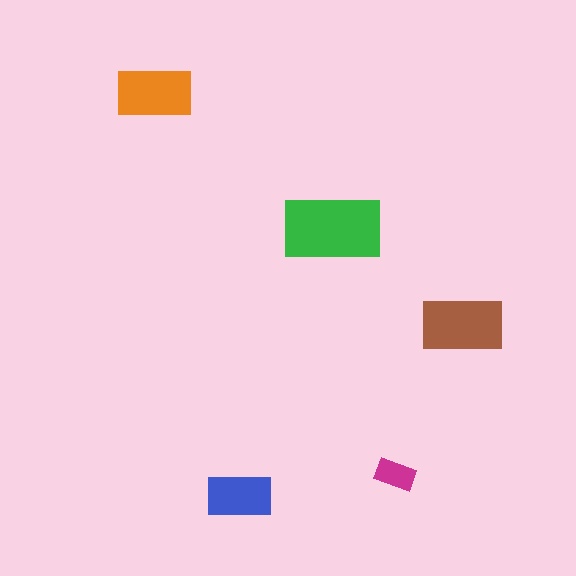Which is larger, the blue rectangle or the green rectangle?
The green one.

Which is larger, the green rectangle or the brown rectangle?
The green one.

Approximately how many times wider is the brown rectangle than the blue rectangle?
About 1.5 times wider.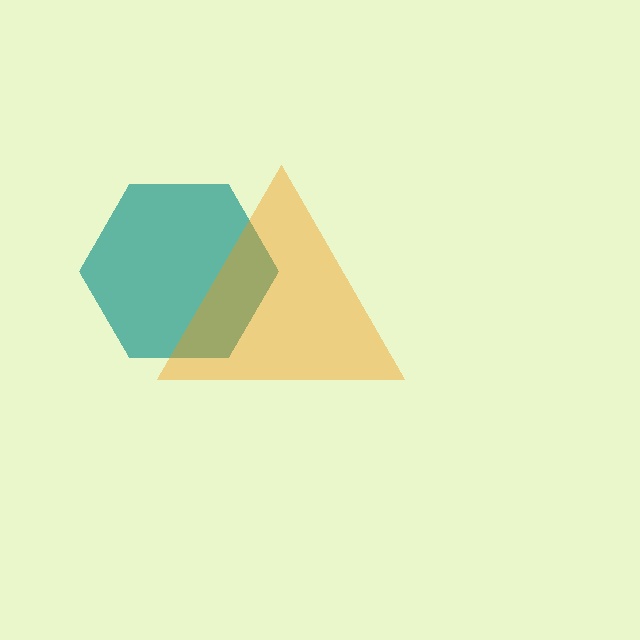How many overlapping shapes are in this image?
There are 2 overlapping shapes in the image.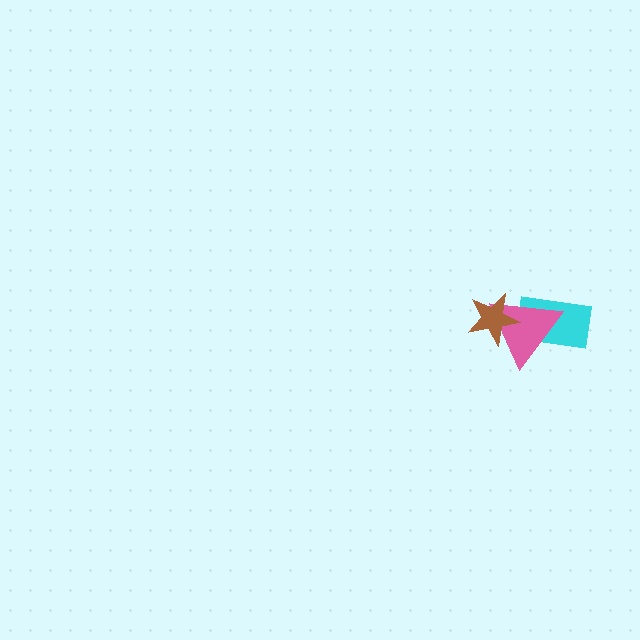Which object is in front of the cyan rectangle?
The pink triangle is in front of the cyan rectangle.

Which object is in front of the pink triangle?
The brown star is in front of the pink triangle.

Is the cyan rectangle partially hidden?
Yes, it is partially covered by another shape.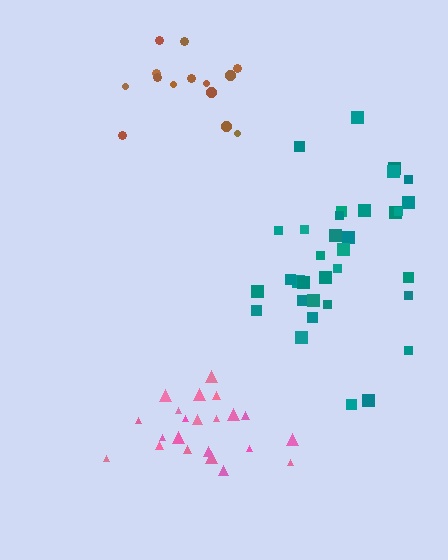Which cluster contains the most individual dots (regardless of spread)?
Teal (34).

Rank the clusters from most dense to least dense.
pink, teal, brown.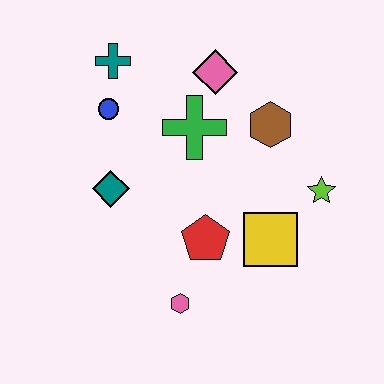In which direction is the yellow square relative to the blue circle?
The yellow square is to the right of the blue circle.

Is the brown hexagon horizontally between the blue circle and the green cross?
No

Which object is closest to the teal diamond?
The blue circle is closest to the teal diamond.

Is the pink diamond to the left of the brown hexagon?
Yes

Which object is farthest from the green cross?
The pink hexagon is farthest from the green cross.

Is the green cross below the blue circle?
Yes